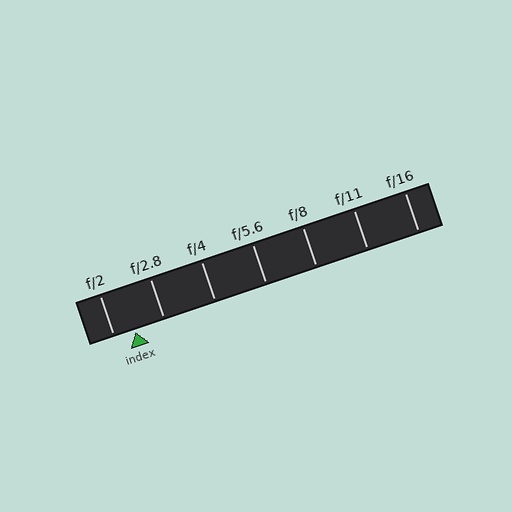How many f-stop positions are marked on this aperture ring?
There are 7 f-stop positions marked.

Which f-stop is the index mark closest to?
The index mark is closest to f/2.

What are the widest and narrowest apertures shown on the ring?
The widest aperture shown is f/2 and the narrowest is f/16.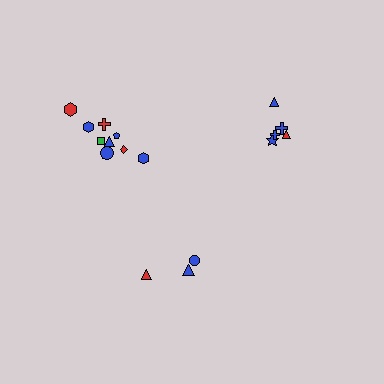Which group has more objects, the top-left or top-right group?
The top-left group.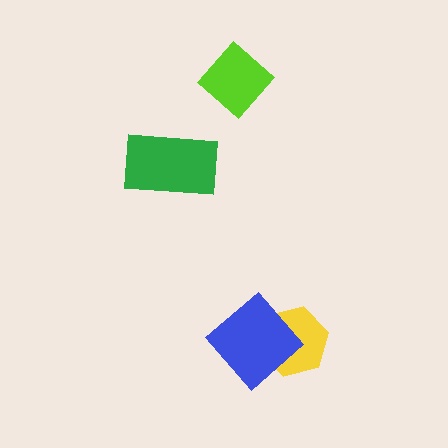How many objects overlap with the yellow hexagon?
1 object overlaps with the yellow hexagon.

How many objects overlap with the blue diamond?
1 object overlaps with the blue diamond.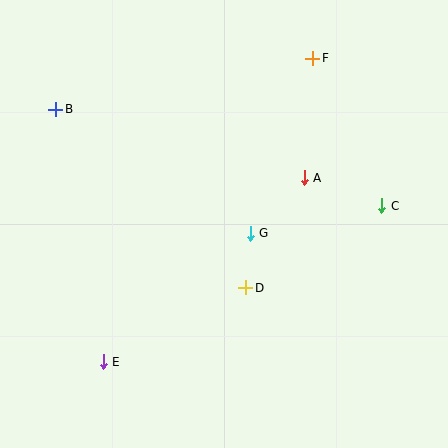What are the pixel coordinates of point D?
Point D is at (246, 288).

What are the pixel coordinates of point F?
Point F is at (313, 58).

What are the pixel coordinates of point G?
Point G is at (250, 233).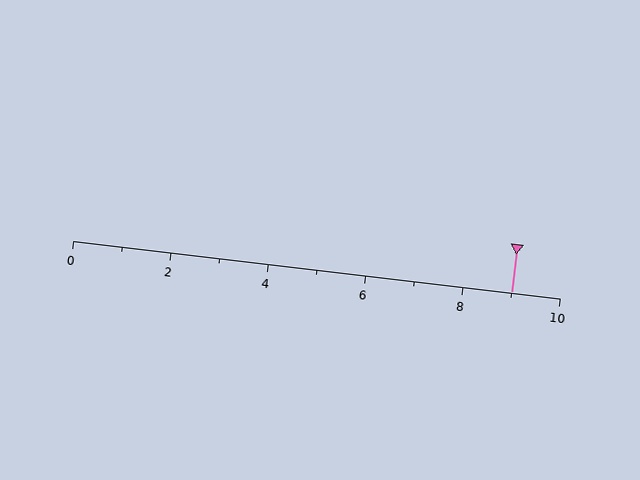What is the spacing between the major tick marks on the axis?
The major ticks are spaced 2 apart.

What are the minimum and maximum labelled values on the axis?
The axis runs from 0 to 10.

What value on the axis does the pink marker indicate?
The marker indicates approximately 9.